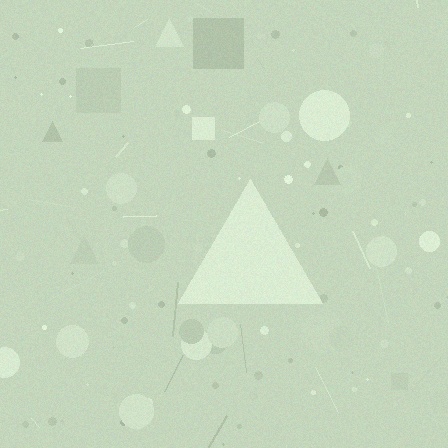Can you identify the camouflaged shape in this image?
The camouflaged shape is a triangle.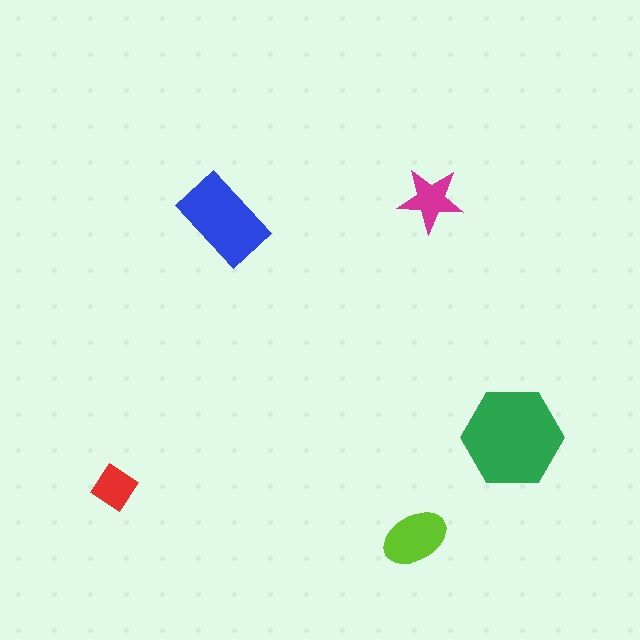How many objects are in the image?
There are 5 objects in the image.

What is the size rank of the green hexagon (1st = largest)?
1st.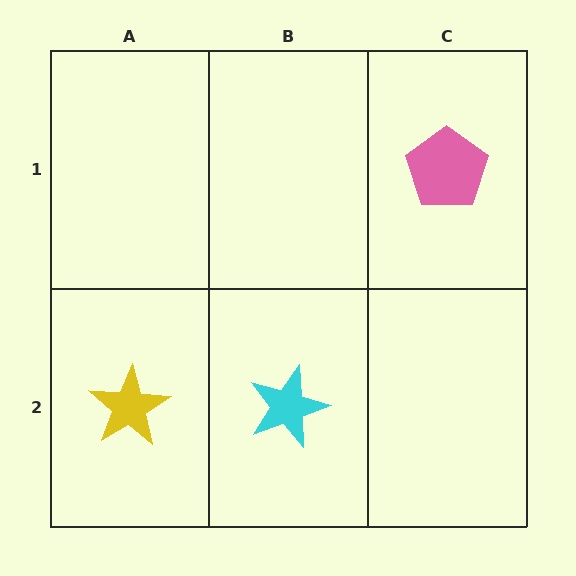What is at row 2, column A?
A yellow star.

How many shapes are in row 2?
2 shapes.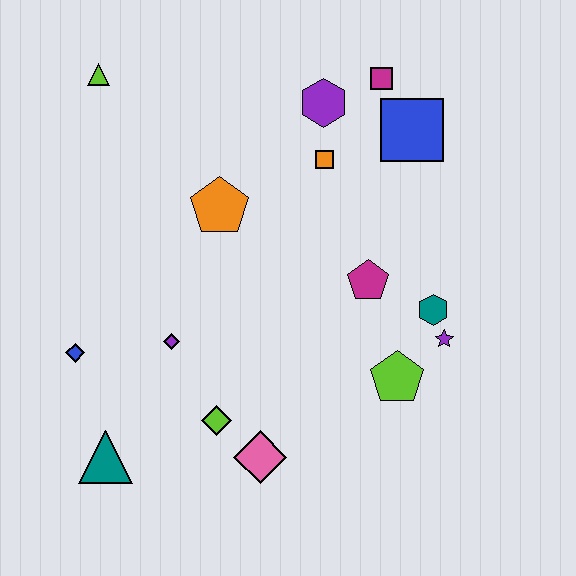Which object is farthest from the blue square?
The teal triangle is farthest from the blue square.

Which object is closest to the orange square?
The purple hexagon is closest to the orange square.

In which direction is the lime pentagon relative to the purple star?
The lime pentagon is to the left of the purple star.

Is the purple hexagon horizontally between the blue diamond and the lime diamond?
No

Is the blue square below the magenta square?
Yes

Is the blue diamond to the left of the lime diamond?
Yes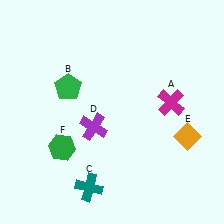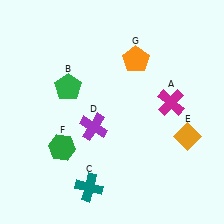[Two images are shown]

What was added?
An orange pentagon (G) was added in Image 2.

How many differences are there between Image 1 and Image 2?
There is 1 difference between the two images.